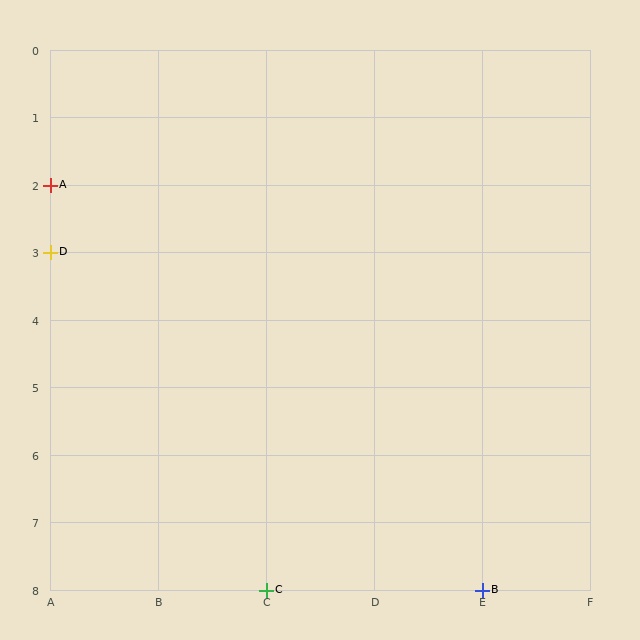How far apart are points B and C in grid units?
Points B and C are 2 columns apart.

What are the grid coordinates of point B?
Point B is at grid coordinates (E, 8).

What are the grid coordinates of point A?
Point A is at grid coordinates (A, 2).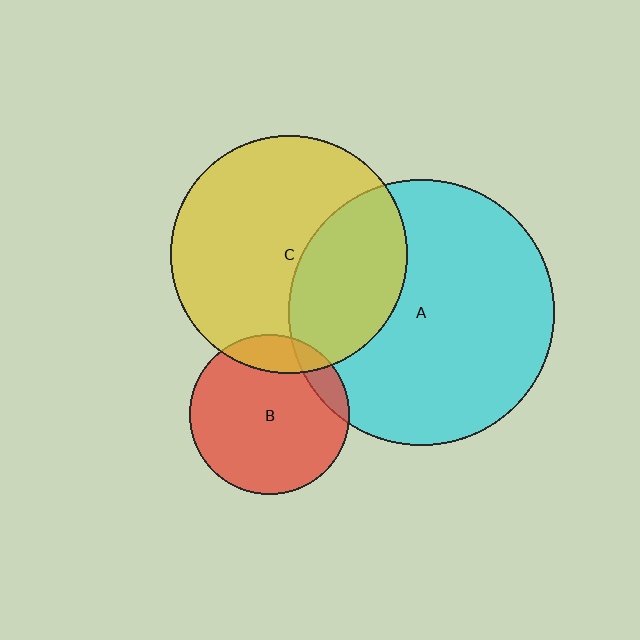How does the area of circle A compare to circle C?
Approximately 1.3 times.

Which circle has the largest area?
Circle A (cyan).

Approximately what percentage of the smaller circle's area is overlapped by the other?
Approximately 15%.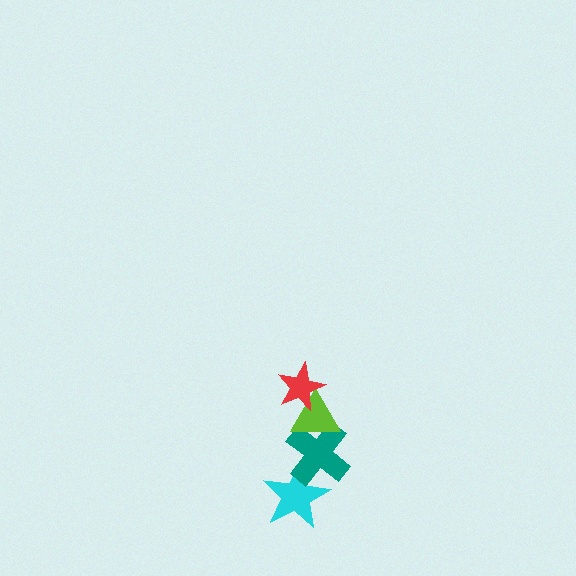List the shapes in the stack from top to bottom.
From top to bottom: the red star, the lime triangle, the teal cross, the cyan star.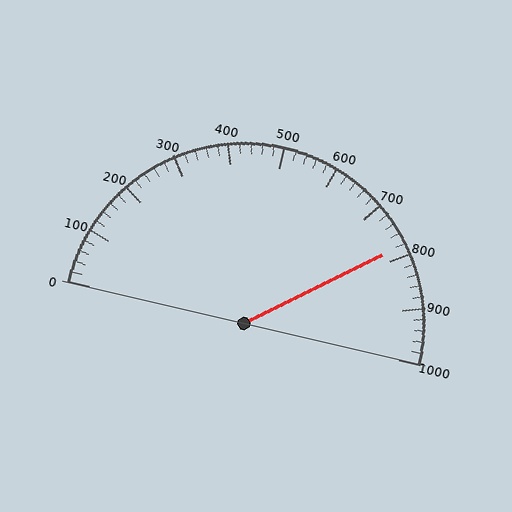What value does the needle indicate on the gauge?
The needle indicates approximately 780.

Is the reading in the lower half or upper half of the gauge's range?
The reading is in the upper half of the range (0 to 1000).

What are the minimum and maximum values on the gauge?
The gauge ranges from 0 to 1000.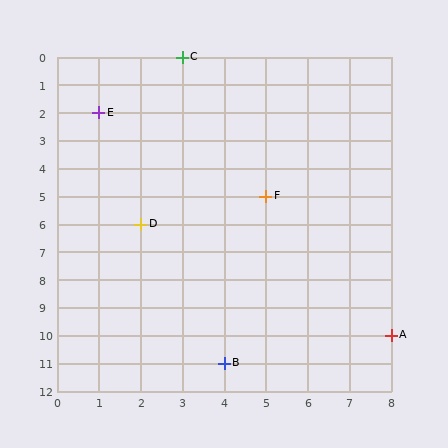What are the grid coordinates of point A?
Point A is at grid coordinates (8, 10).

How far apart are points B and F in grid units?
Points B and F are 1 column and 6 rows apart (about 6.1 grid units diagonally).